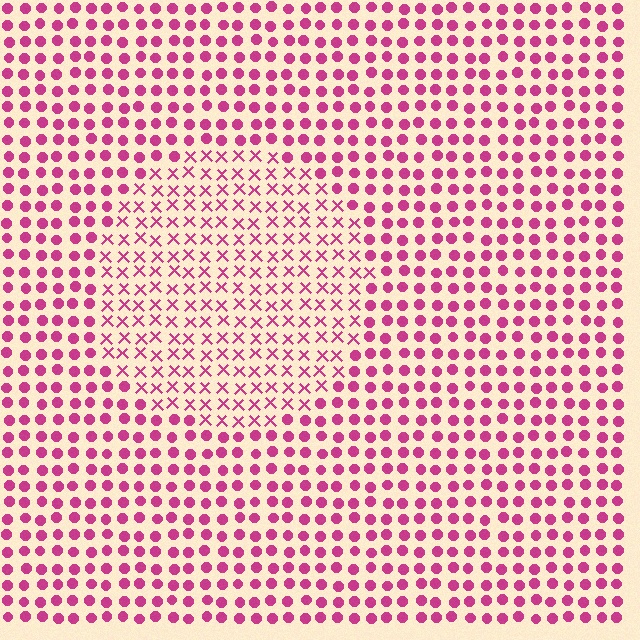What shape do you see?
I see a circle.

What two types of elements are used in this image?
The image uses X marks inside the circle region and circles outside it.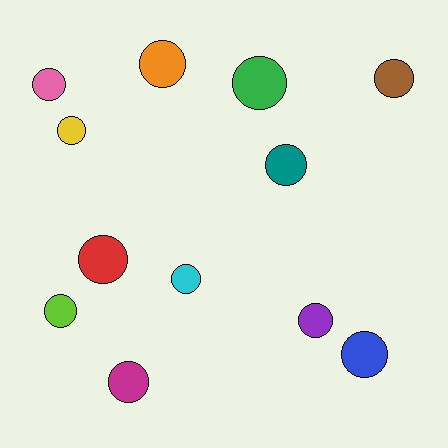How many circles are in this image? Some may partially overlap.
There are 12 circles.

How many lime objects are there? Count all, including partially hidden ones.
There is 1 lime object.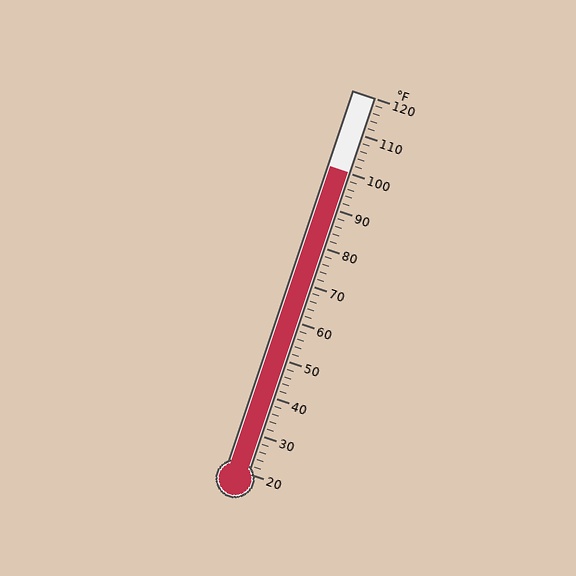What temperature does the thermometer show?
The thermometer shows approximately 100°F.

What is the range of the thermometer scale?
The thermometer scale ranges from 20°F to 120°F.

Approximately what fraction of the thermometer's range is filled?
The thermometer is filled to approximately 80% of its range.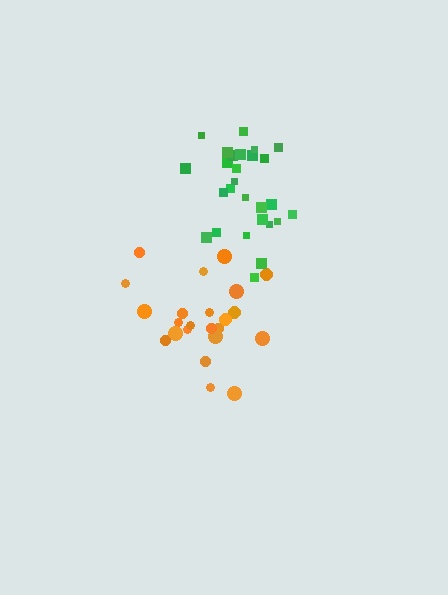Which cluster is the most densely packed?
Green.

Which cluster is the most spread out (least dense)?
Orange.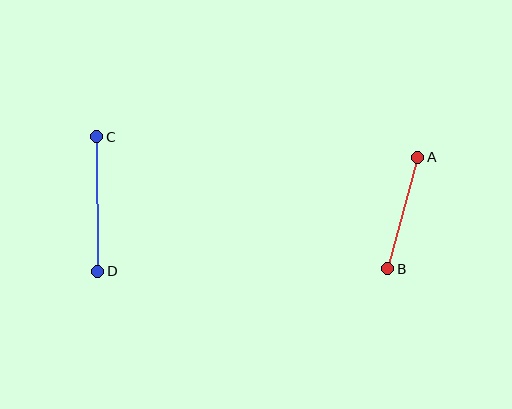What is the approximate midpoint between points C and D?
The midpoint is at approximately (97, 204) pixels.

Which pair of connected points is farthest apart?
Points C and D are farthest apart.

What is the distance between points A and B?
The distance is approximately 116 pixels.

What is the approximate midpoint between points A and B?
The midpoint is at approximately (403, 213) pixels.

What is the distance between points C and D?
The distance is approximately 134 pixels.